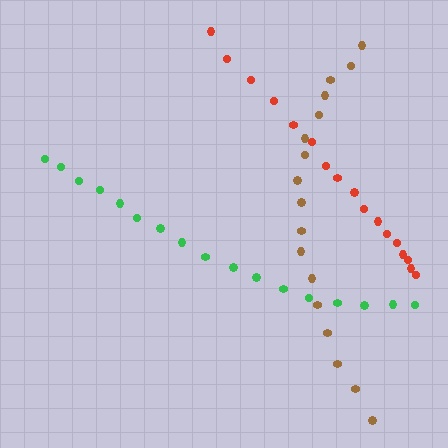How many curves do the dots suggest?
There are 3 distinct paths.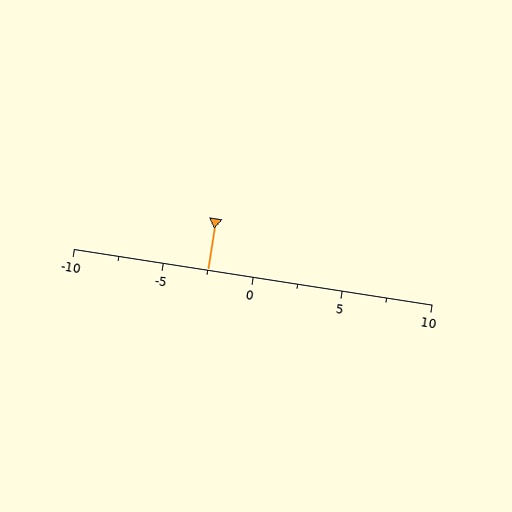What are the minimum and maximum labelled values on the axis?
The axis runs from -10 to 10.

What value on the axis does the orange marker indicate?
The marker indicates approximately -2.5.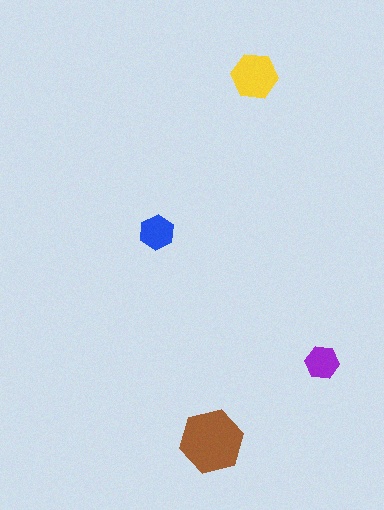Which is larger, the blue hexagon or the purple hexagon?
The blue one.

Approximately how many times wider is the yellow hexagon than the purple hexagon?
About 1.5 times wider.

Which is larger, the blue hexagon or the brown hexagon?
The brown one.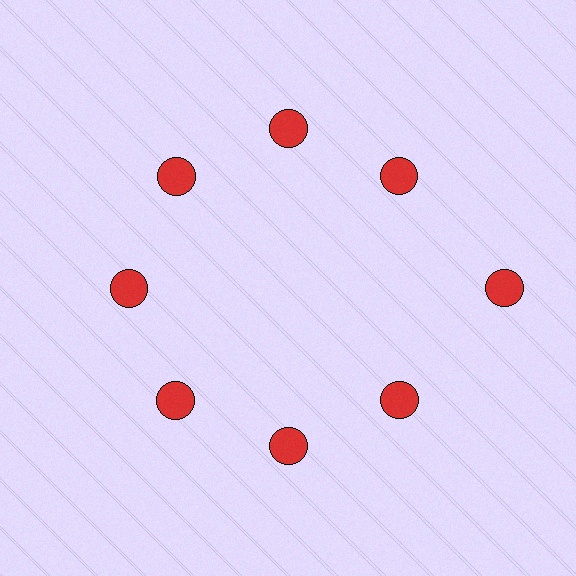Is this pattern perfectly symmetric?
No. The 8 red circles are arranged in a ring, but one element near the 3 o'clock position is pushed outward from the center, breaking the 8-fold rotational symmetry.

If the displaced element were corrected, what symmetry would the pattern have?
It would have 8-fold rotational symmetry — the pattern would map onto itself every 45 degrees.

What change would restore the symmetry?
The symmetry would be restored by moving it inward, back onto the ring so that all 8 circles sit at equal angles and equal distance from the center.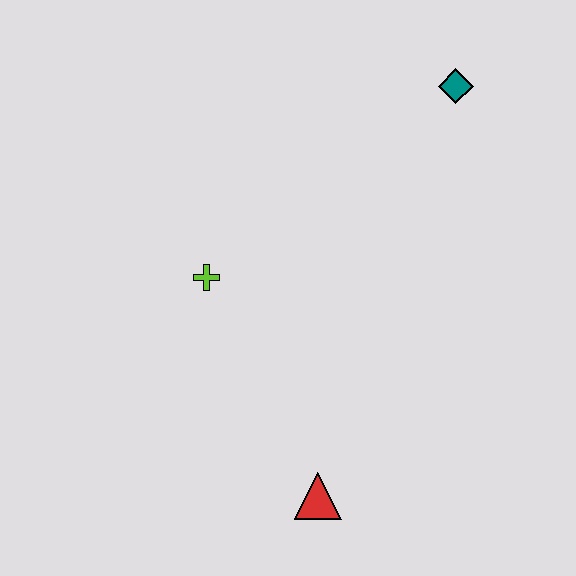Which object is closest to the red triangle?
The lime cross is closest to the red triangle.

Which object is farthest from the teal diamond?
The red triangle is farthest from the teal diamond.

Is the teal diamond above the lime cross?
Yes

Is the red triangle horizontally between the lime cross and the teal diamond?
Yes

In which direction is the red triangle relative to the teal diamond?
The red triangle is below the teal diamond.